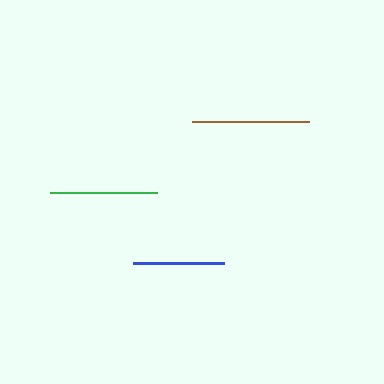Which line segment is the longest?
The brown line is the longest at approximately 117 pixels.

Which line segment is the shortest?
The blue line is the shortest at approximately 91 pixels.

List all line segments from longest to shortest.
From longest to shortest: brown, green, blue.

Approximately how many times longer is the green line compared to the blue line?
The green line is approximately 1.2 times the length of the blue line.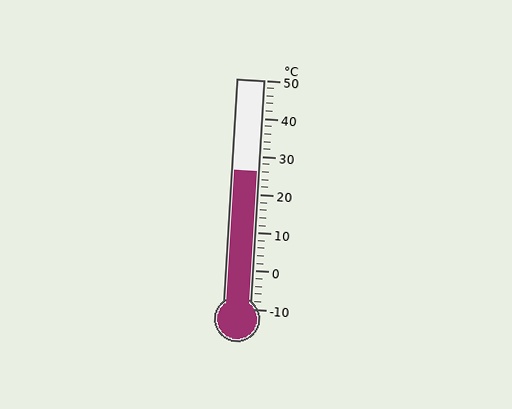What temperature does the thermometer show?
The thermometer shows approximately 26°C.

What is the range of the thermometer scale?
The thermometer scale ranges from -10°C to 50°C.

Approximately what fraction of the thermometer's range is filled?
The thermometer is filled to approximately 60% of its range.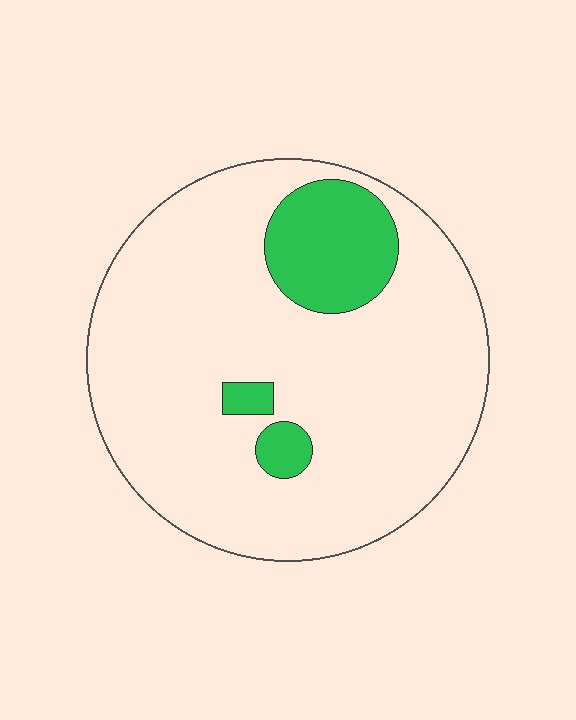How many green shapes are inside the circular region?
3.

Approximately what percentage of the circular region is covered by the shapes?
Approximately 15%.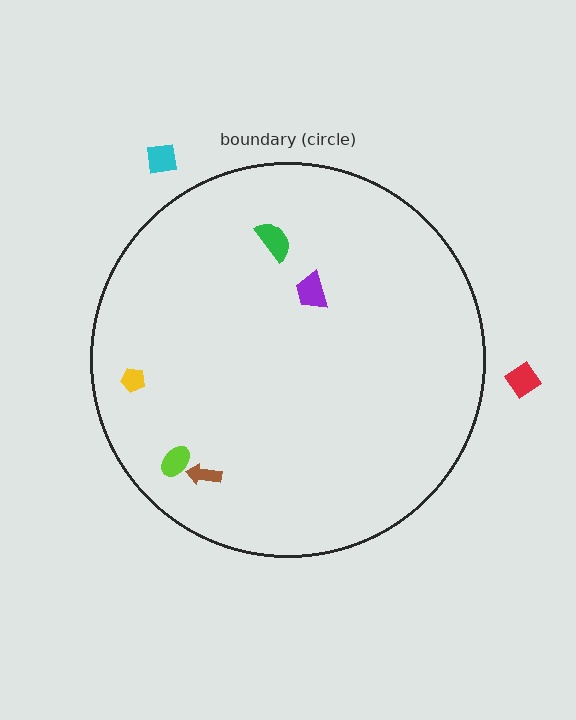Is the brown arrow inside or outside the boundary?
Inside.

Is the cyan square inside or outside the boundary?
Outside.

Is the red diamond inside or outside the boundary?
Outside.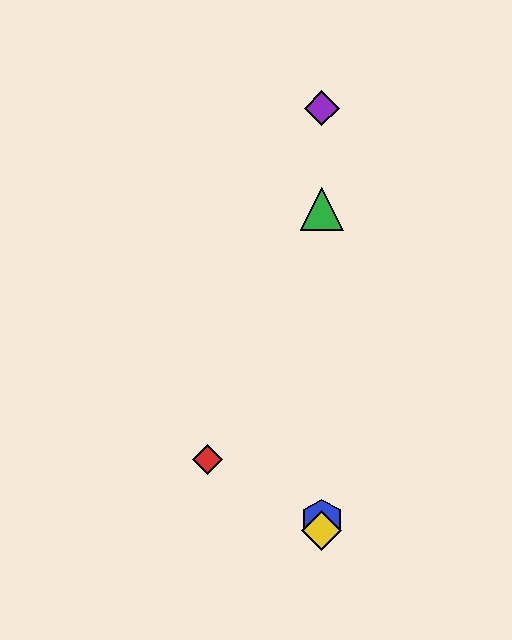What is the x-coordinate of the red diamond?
The red diamond is at x≈207.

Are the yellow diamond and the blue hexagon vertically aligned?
Yes, both are at x≈322.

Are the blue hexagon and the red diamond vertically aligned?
No, the blue hexagon is at x≈322 and the red diamond is at x≈207.